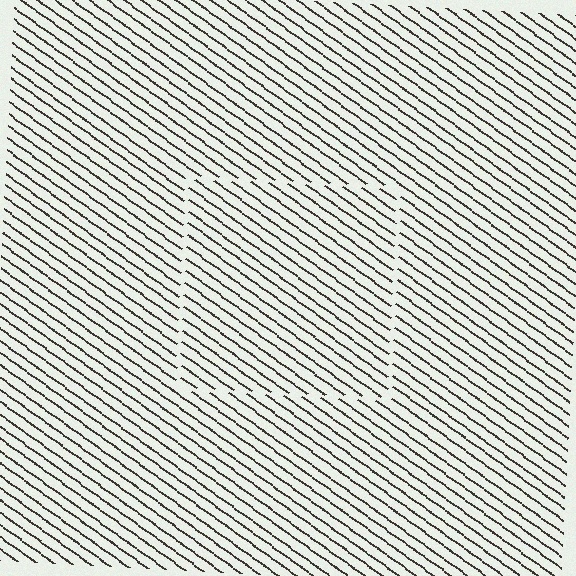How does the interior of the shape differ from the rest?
The interior of the shape contains the same grating, shifted by half a period — the contour is defined by the phase discontinuity where line-ends from the inner and outer gratings abut.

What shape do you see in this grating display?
An illusory square. The interior of the shape contains the same grating, shifted by half a period — the contour is defined by the phase discontinuity where line-ends from the inner and outer gratings abut.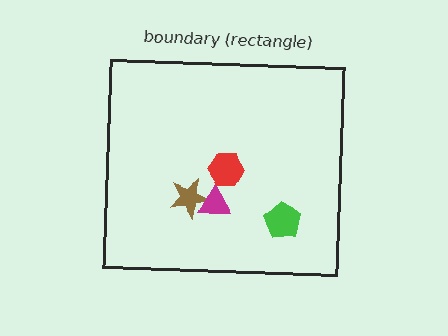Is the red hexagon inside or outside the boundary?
Inside.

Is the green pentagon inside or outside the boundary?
Inside.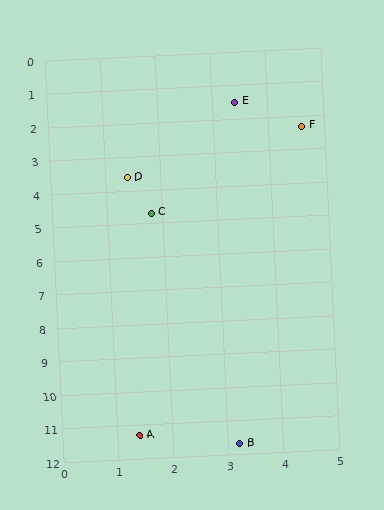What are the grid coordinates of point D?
Point D is at approximately (1.4, 3.6).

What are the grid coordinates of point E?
Point E is at approximately (3.4, 1.5).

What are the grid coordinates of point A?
Point A is at approximately (1.4, 11.3).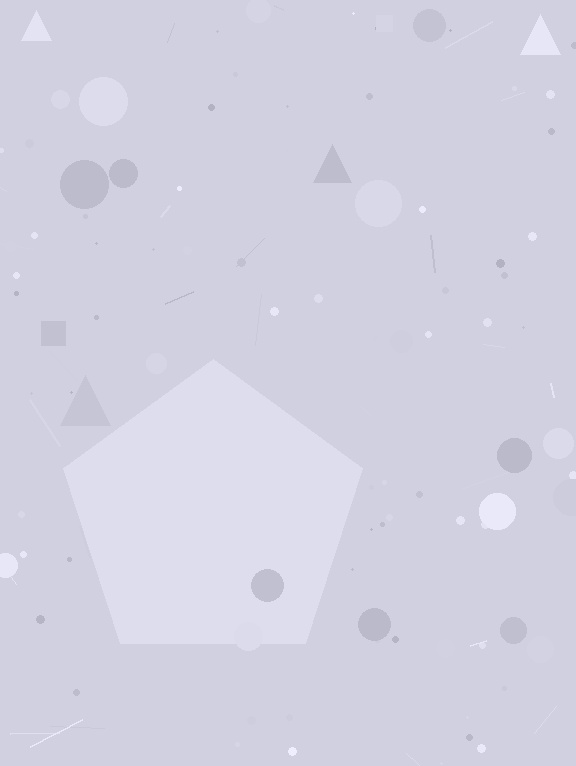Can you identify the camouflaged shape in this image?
The camouflaged shape is a pentagon.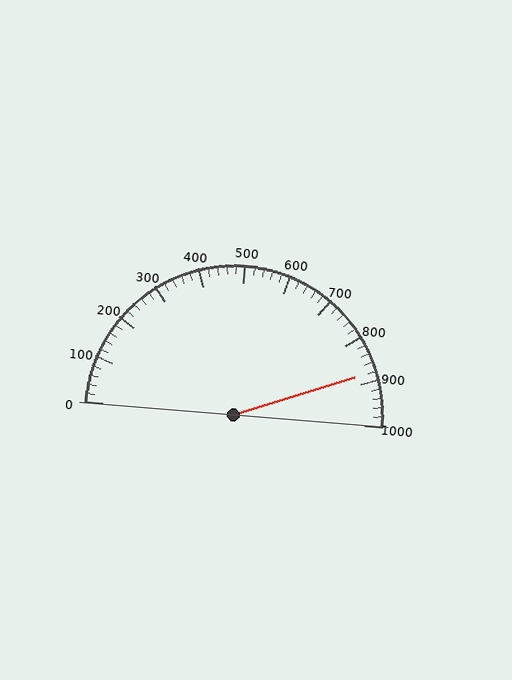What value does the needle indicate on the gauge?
The needle indicates approximately 880.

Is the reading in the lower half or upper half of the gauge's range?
The reading is in the upper half of the range (0 to 1000).